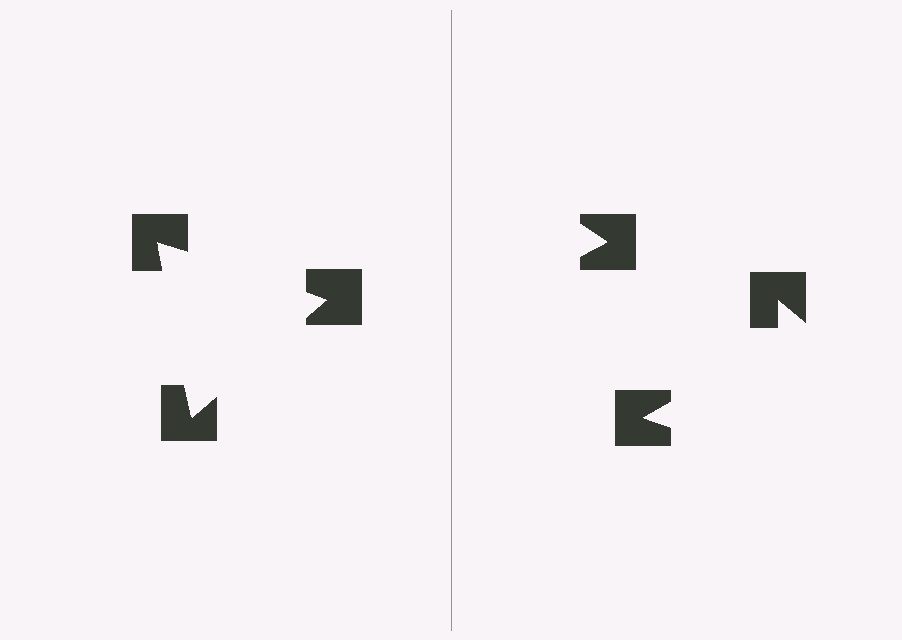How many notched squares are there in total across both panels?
6 — 3 on each side.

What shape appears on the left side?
An illusory triangle.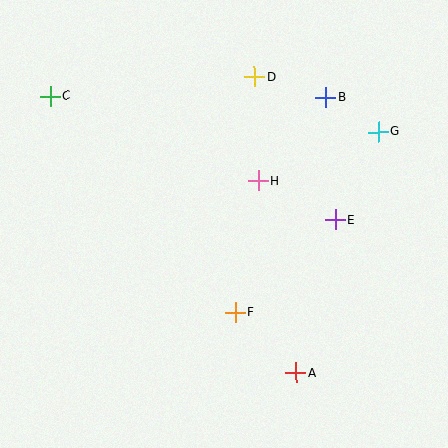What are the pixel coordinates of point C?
Point C is at (50, 96).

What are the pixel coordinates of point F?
Point F is at (236, 312).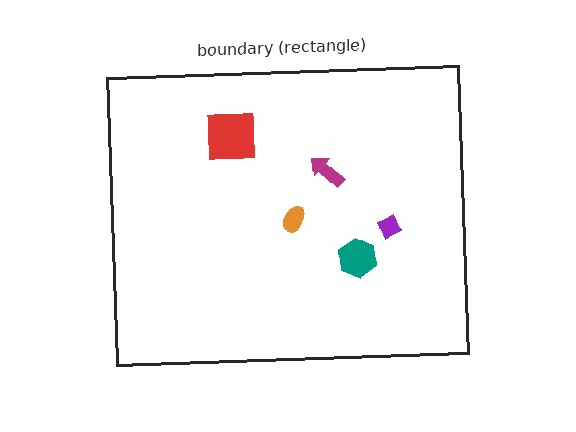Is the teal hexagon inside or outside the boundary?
Inside.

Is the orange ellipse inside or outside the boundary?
Inside.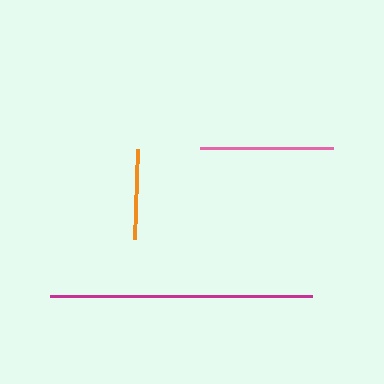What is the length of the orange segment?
The orange segment is approximately 90 pixels long.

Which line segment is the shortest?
The orange line is the shortest at approximately 90 pixels.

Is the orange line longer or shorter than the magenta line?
The magenta line is longer than the orange line.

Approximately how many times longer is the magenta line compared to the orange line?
The magenta line is approximately 2.9 times the length of the orange line.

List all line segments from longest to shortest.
From longest to shortest: magenta, pink, orange.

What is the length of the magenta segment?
The magenta segment is approximately 261 pixels long.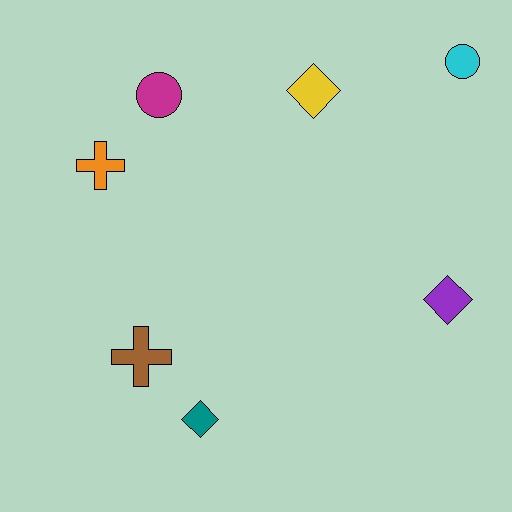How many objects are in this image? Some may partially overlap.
There are 7 objects.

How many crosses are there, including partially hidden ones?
There are 2 crosses.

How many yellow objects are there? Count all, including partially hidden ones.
There is 1 yellow object.